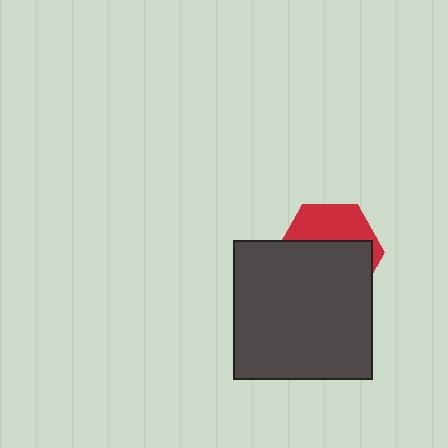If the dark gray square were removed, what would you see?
You would see the complete red hexagon.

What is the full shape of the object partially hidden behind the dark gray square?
The partially hidden object is a red hexagon.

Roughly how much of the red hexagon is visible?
A small part of it is visible (roughly 37%).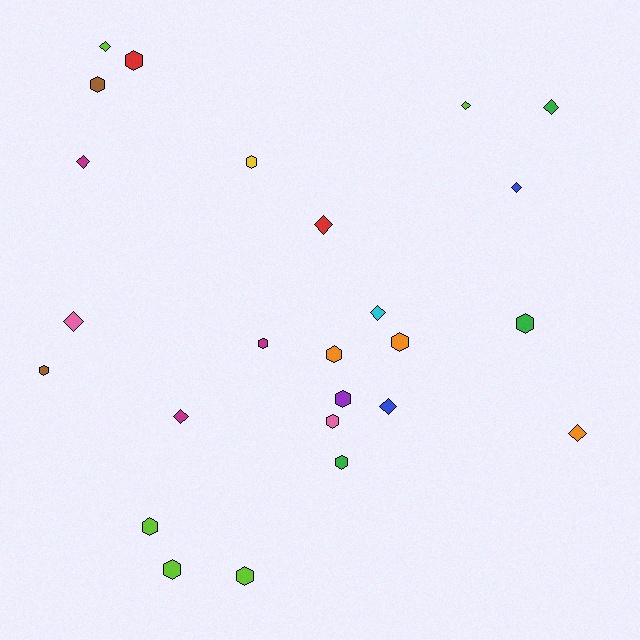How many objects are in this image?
There are 25 objects.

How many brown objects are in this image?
There are 2 brown objects.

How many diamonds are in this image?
There are 11 diamonds.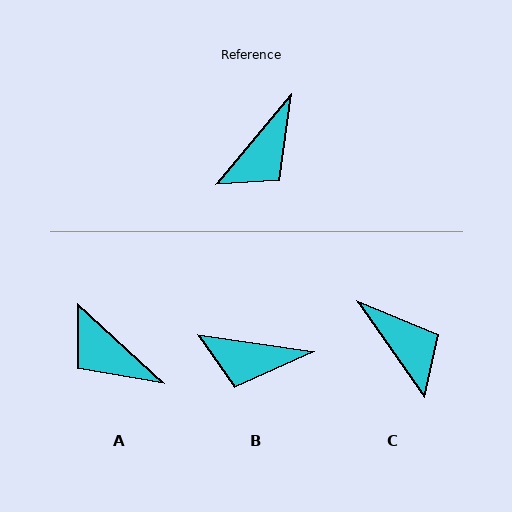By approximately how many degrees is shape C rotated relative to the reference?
Approximately 75 degrees counter-clockwise.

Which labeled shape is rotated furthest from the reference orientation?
A, about 93 degrees away.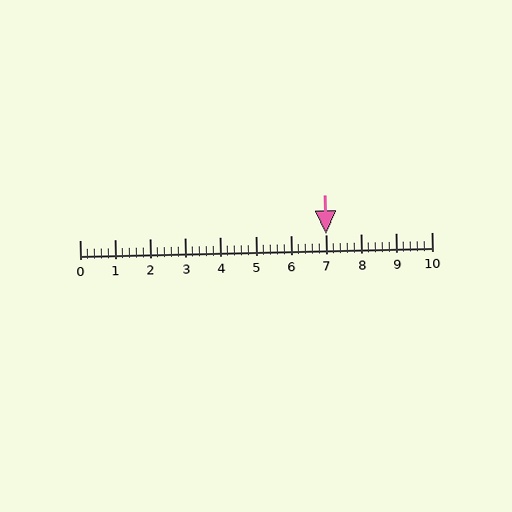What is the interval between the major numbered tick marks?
The major tick marks are spaced 1 units apart.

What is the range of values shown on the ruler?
The ruler shows values from 0 to 10.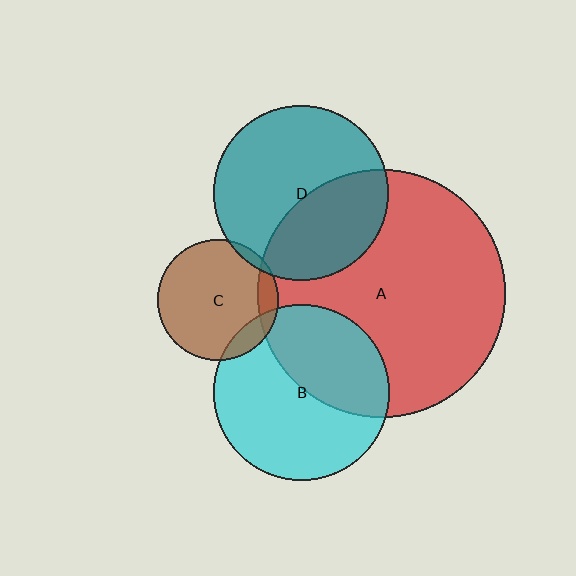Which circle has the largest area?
Circle A (red).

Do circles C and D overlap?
Yes.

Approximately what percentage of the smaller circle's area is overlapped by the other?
Approximately 5%.